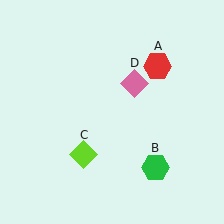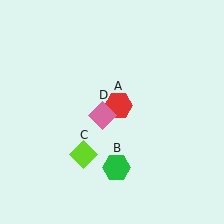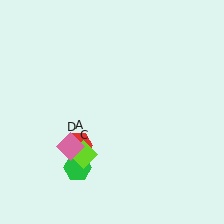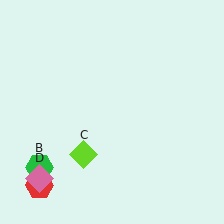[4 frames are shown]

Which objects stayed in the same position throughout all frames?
Lime diamond (object C) remained stationary.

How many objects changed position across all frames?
3 objects changed position: red hexagon (object A), green hexagon (object B), pink diamond (object D).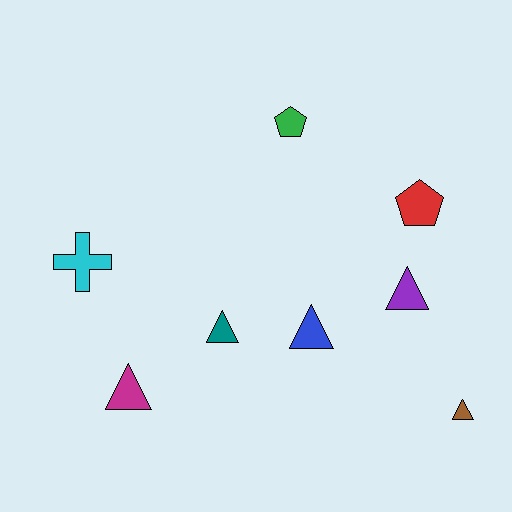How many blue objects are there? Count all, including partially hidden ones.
There is 1 blue object.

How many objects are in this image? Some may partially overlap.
There are 8 objects.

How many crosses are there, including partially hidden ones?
There is 1 cross.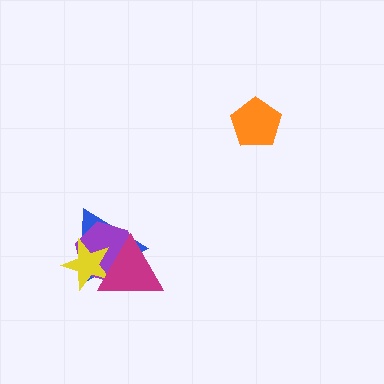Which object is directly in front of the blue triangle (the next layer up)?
The purple hexagon is directly in front of the blue triangle.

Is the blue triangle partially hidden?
Yes, it is partially covered by another shape.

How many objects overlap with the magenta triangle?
3 objects overlap with the magenta triangle.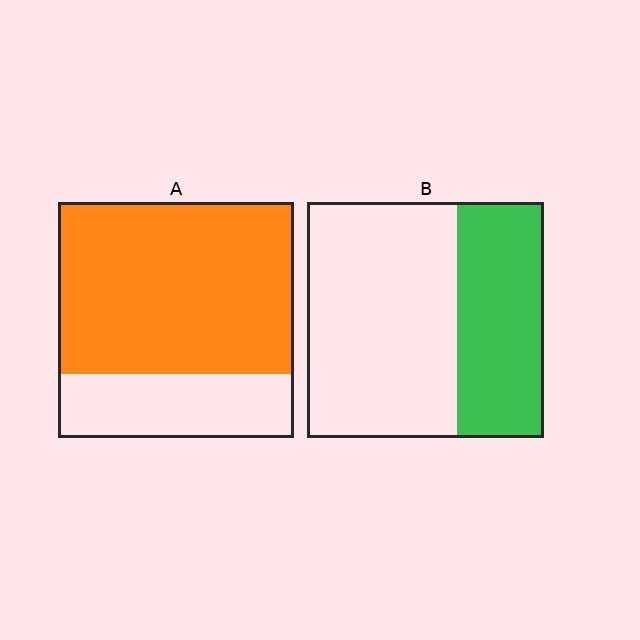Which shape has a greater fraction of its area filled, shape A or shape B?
Shape A.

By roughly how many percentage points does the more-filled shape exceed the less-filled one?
By roughly 35 percentage points (A over B).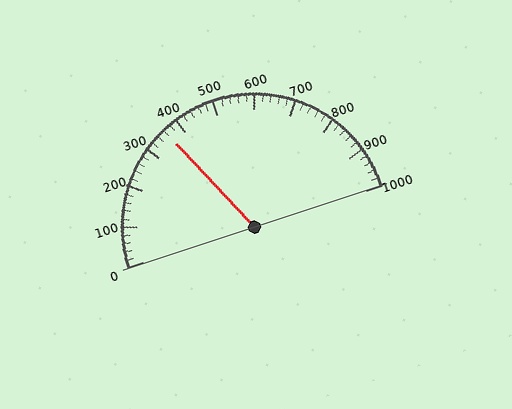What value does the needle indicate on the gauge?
The needle indicates approximately 360.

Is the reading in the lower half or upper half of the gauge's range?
The reading is in the lower half of the range (0 to 1000).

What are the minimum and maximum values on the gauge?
The gauge ranges from 0 to 1000.